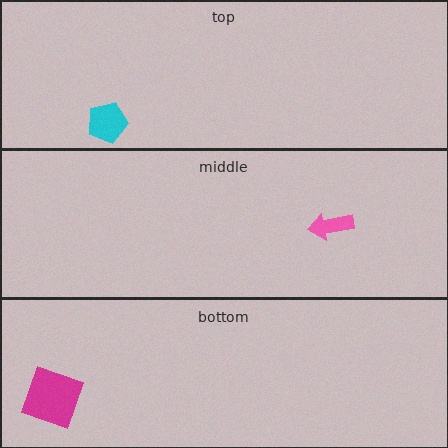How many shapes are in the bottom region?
1.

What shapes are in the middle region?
The pink arrow.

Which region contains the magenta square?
The bottom region.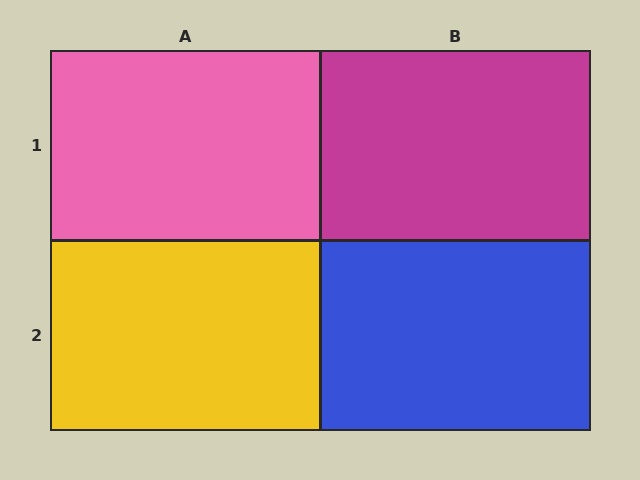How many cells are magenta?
1 cell is magenta.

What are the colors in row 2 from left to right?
Yellow, blue.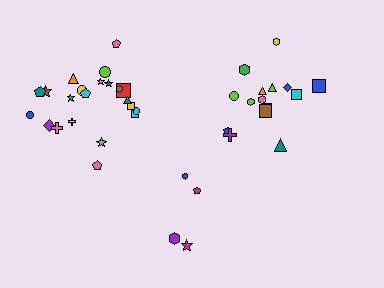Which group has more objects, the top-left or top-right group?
The top-left group.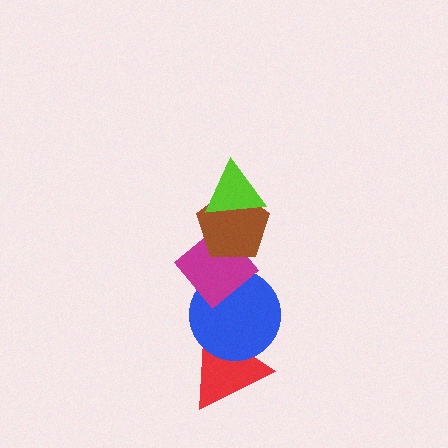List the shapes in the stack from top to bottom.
From top to bottom: the lime triangle, the brown pentagon, the magenta diamond, the blue circle, the red triangle.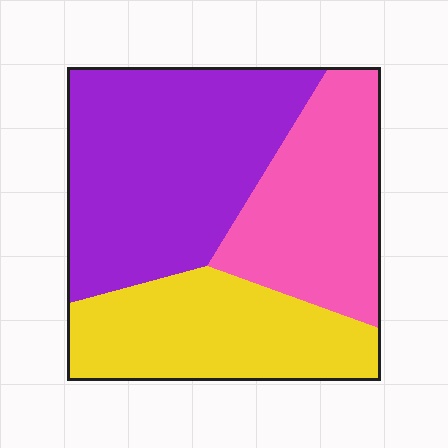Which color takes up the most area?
Purple, at roughly 45%.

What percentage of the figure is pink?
Pink takes up between a quarter and a half of the figure.